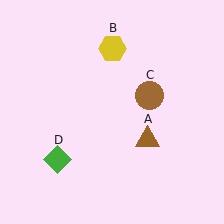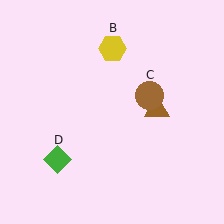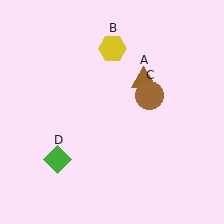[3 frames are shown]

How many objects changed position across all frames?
1 object changed position: brown triangle (object A).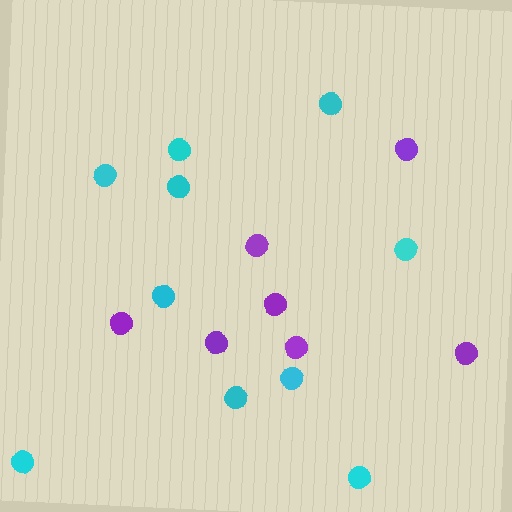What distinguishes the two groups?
There are 2 groups: one group of purple circles (7) and one group of cyan circles (10).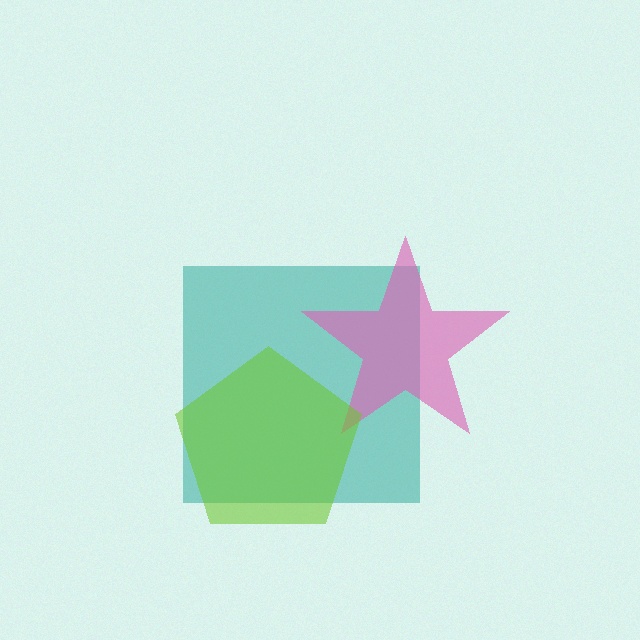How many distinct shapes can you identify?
There are 3 distinct shapes: a teal square, a pink star, a lime pentagon.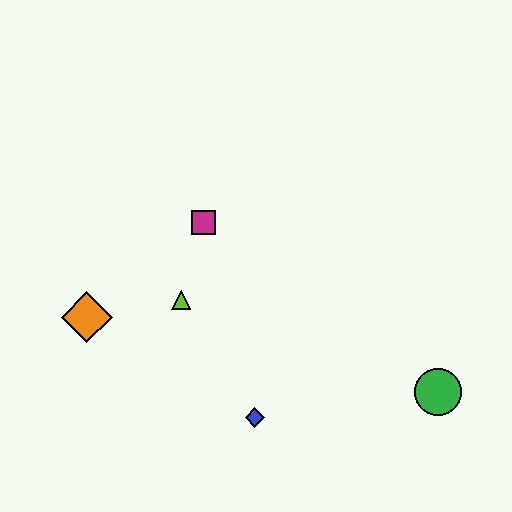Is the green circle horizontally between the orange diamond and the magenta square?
No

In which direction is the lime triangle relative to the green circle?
The lime triangle is to the left of the green circle.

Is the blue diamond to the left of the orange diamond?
No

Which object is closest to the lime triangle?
The magenta square is closest to the lime triangle.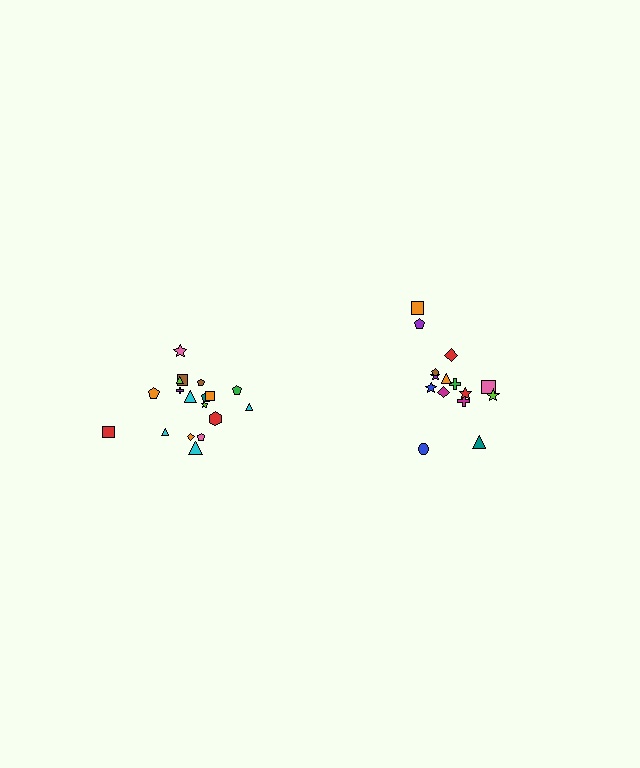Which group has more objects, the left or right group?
The left group.